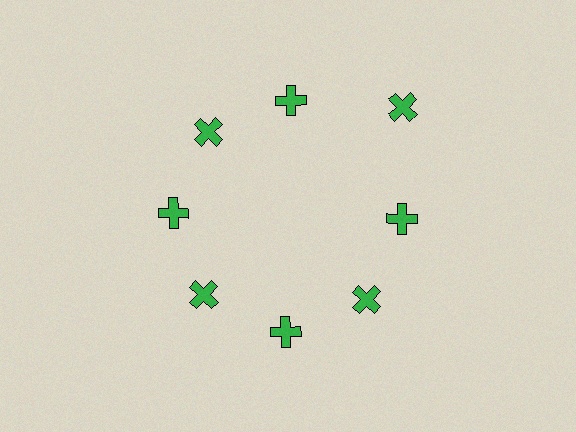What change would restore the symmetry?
The symmetry would be restored by moving it inward, back onto the ring so that all 8 crosses sit at equal angles and equal distance from the center.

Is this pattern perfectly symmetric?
No. The 8 green crosses are arranged in a ring, but one element near the 2 o'clock position is pushed outward from the center, breaking the 8-fold rotational symmetry.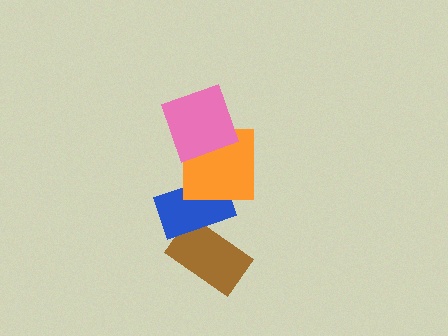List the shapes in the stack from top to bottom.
From top to bottom: the pink square, the orange square, the blue rectangle, the brown rectangle.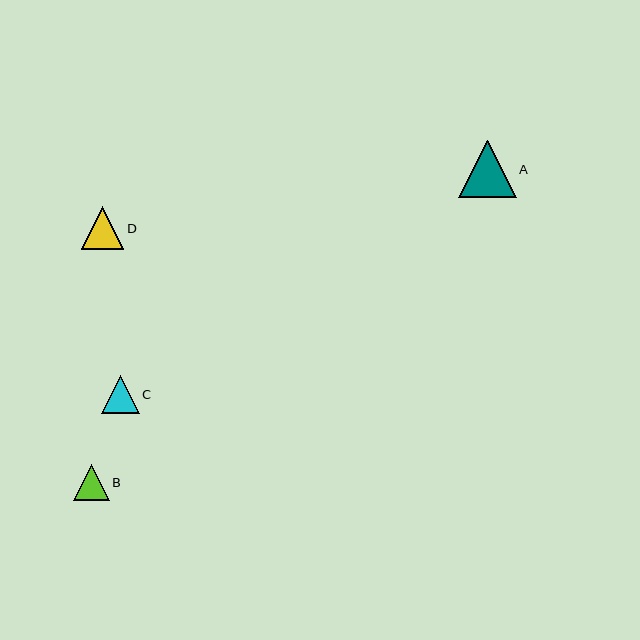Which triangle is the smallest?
Triangle B is the smallest with a size of approximately 35 pixels.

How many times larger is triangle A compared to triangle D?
Triangle A is approximately 1.3 times the size of triangle D.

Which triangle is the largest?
Triangle A is the largest with a size of approximately 57 pixels.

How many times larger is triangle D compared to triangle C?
Triangle D is approximately 1.1 times the size of triangle C.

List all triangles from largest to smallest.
From largest to smallest: A, D, C, B.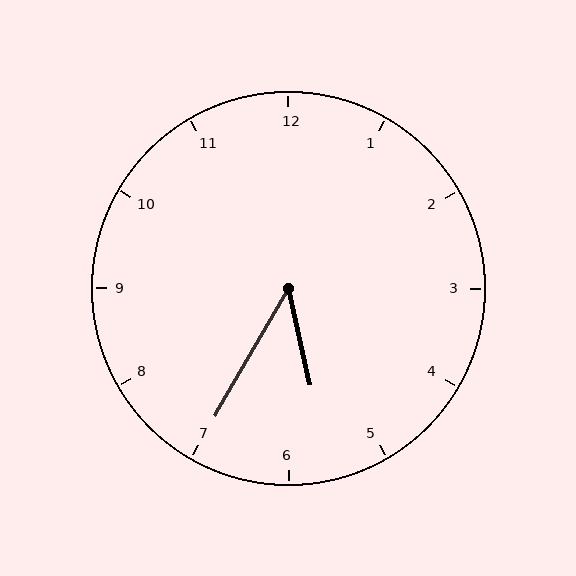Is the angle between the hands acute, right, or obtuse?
It is acute.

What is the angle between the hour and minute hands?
Approximately 42 degrees.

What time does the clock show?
5:35.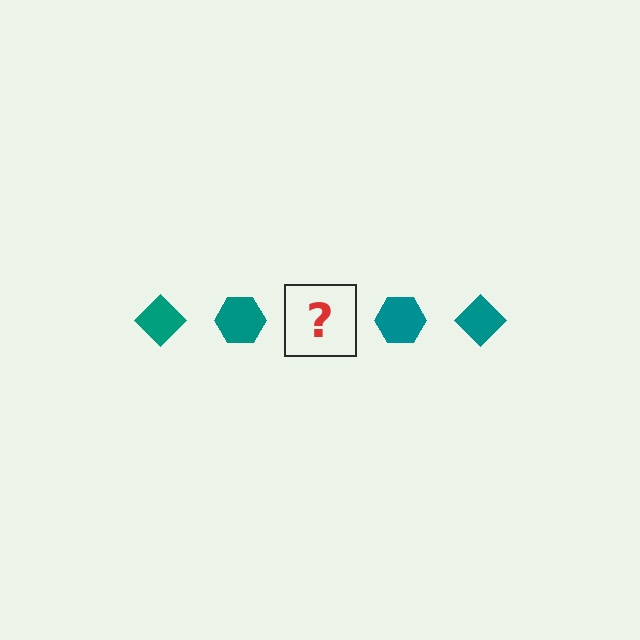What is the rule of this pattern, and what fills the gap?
The rule is that the pattern cycles through diamond, hexagon shapes in teal. The gap should be filled with a teal diamond.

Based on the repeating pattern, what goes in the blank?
The blank should be a teal diamond.